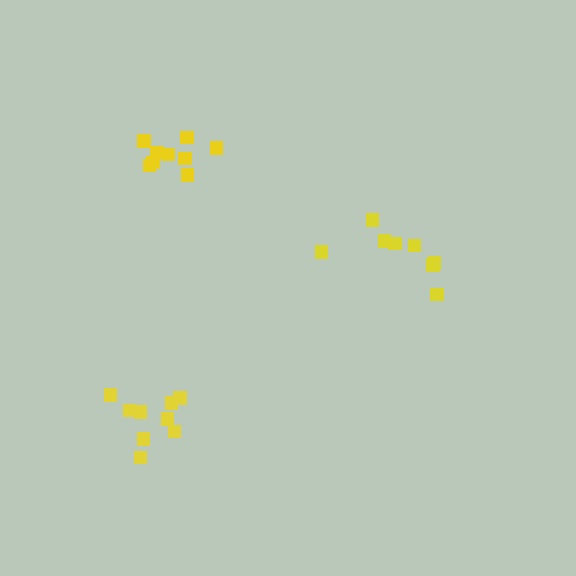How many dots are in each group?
Group 1: 9 dots, Group 2: 9 dots, Group 3: 8 dots (26 total).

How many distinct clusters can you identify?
There are 3 distinct clusters.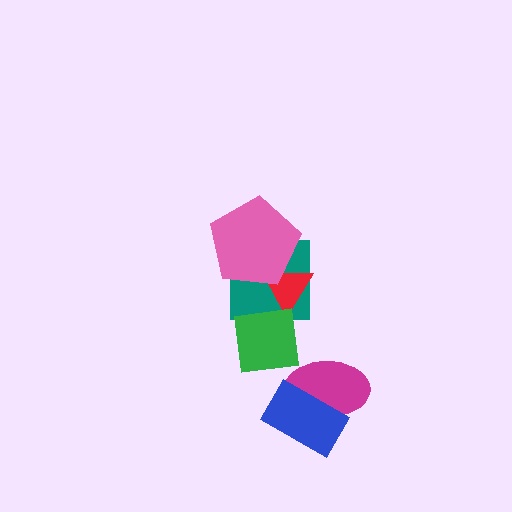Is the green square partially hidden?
No, no other shape covers it.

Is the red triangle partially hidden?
Yes, it is partially covered by another shape.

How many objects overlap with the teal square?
3 objects overlap with the teal square.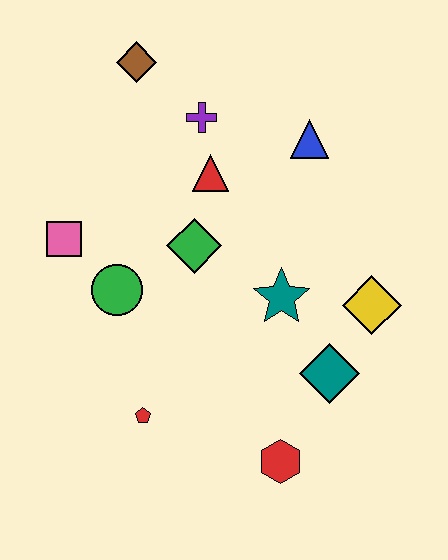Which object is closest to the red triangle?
The purple cross is closest to the red triangle.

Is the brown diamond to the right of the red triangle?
No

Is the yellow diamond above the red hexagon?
Yes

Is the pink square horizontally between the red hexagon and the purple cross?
No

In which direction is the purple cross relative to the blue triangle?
The purple cross is to the left of the blue triangle.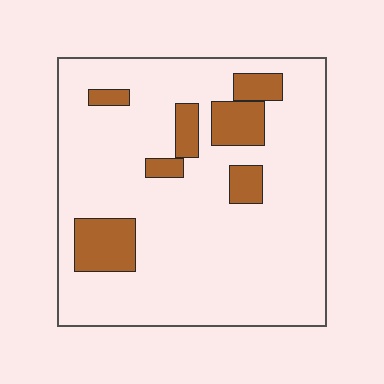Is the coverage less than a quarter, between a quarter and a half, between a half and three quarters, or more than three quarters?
Less than a quarter.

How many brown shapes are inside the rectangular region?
7.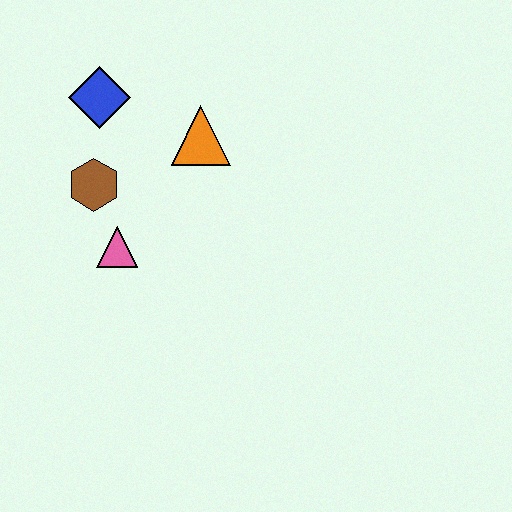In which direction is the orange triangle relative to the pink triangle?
The orange triangle is above the pink triangle.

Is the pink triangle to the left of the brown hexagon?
No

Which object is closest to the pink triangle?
The brown hexagon is closest to the pink triangle.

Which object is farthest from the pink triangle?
The blue diamond is farthest from the pink triangle.